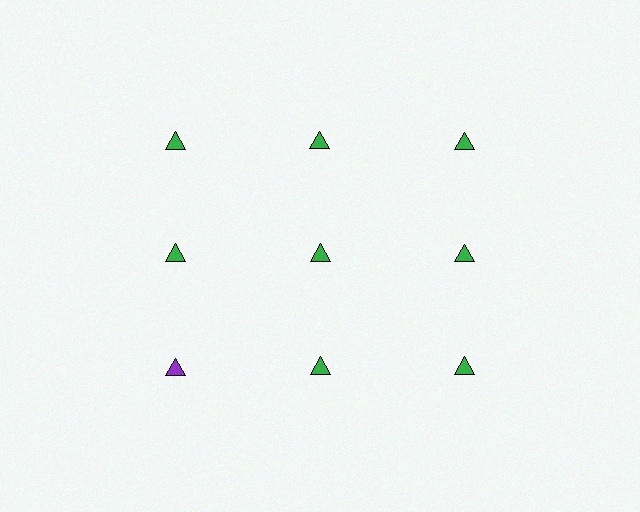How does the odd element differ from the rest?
It has a different color: purple instead of green.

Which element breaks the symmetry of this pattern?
The purple triangle in the third row, leftmost column breaks the symmetry. All other shapes are green triangles.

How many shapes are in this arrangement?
There are 9 shapes arranged in a grid pattern.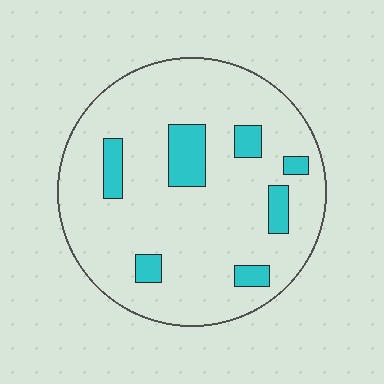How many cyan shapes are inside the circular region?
7.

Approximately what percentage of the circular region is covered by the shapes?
Approximately 15%.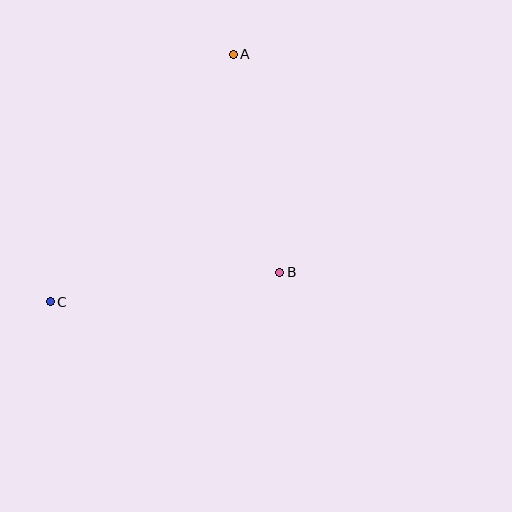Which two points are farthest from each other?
Points A and C are farthest from each other.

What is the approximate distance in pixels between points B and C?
The distance between B and C is approximately 232 pixels.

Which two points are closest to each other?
Points A and B are closest to each other.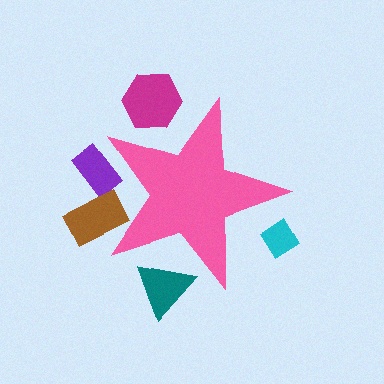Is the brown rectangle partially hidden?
Yes, the brown rectangle is partially hidden behind the pink star.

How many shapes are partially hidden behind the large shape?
5 shapes are partially hidden.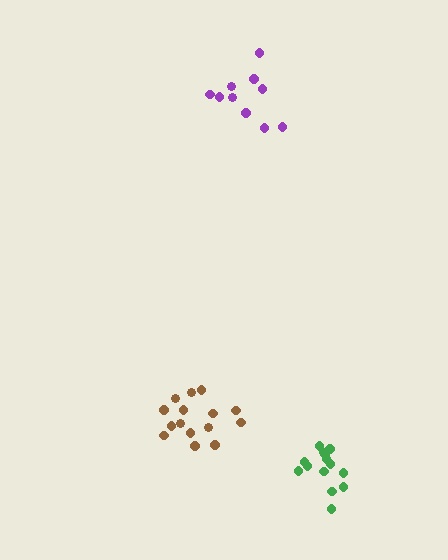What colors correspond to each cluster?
The clusters are colored: brown, purple, green.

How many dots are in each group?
Group 1: 15 dots, Group 2: 10 dots, Group 3: 14 dots (39 total).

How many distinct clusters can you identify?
There are 3 distinct clusters.